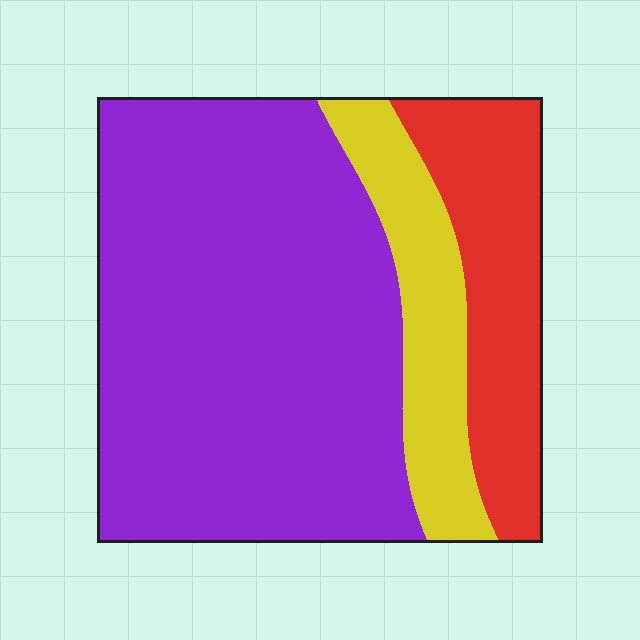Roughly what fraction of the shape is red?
Red takes up about one fifth (1/5) of the shape.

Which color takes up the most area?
Purple, at roughly 65%.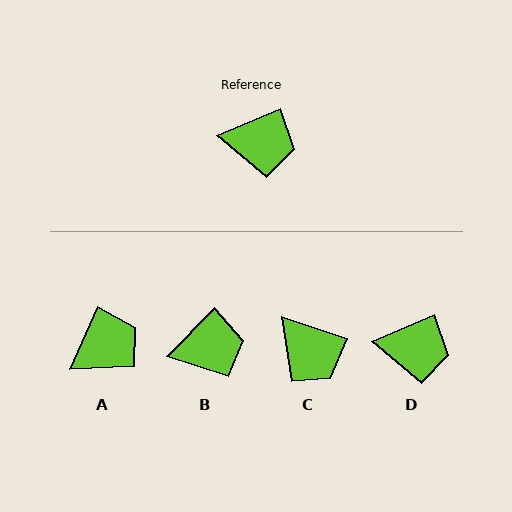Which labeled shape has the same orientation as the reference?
D.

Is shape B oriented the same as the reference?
No, it is off by about 22 degrees.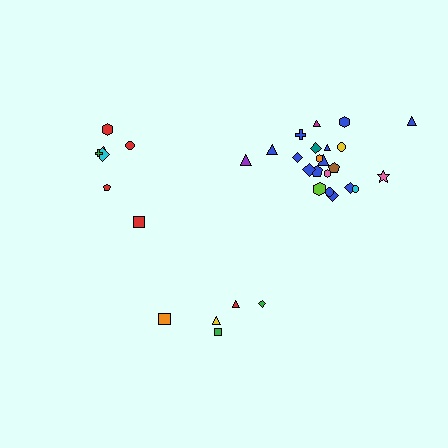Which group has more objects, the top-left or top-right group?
The top-right group.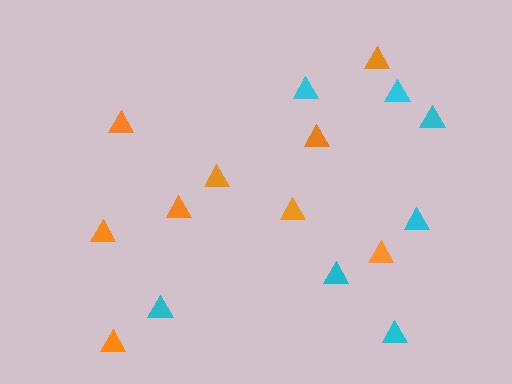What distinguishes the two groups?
There are 2 groups: one group of cyan triangles (7) and one group of orange triangles (9).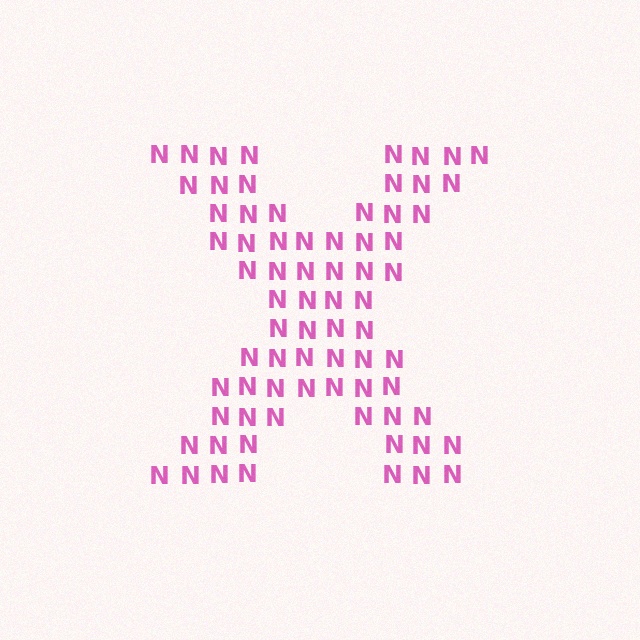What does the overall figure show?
The overall figure shows the letter X.